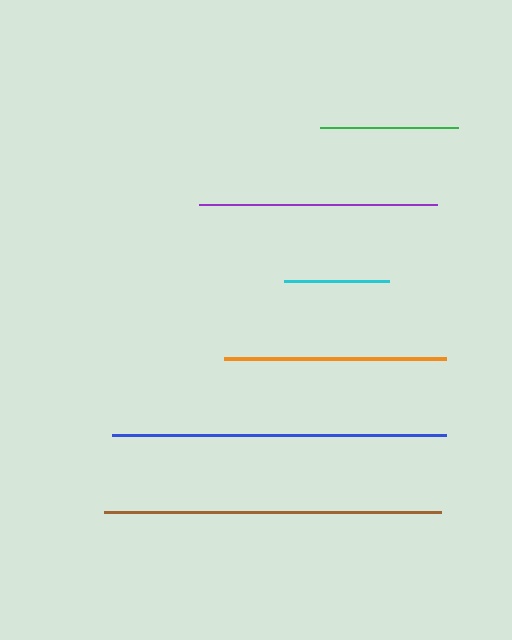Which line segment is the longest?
The brown line is the longest at approximately 336 pixels.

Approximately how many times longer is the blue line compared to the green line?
The blue line is approximately 2.4 times the length of the green line.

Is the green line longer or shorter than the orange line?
The orange line is longer than the green line.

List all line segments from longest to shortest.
From longest to shortest: brown, blue, purple, orange, green, cyan.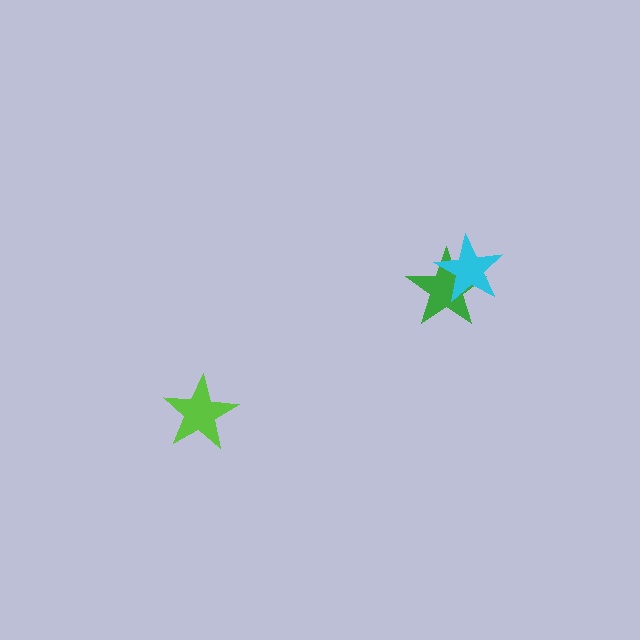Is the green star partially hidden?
Yes, it is partially covered by another shape.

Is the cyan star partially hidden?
No, no other shape covers it.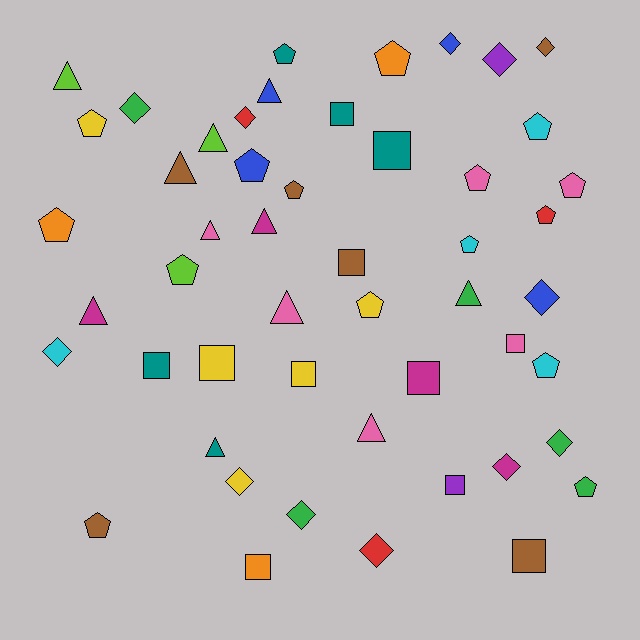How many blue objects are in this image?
There are 4 blue objects.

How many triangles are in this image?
There are 11 triangles.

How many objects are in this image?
There are 50 objects.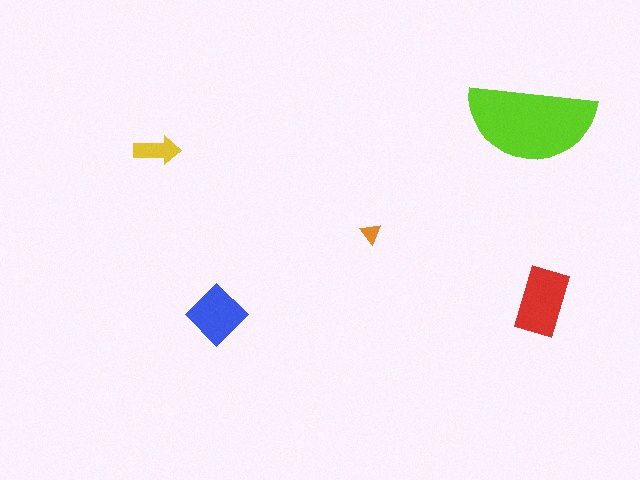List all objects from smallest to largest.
The orange triangle, the yellow arrow, the blue diamond, the red rectangle, the lime semicircle.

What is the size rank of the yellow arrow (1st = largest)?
4th.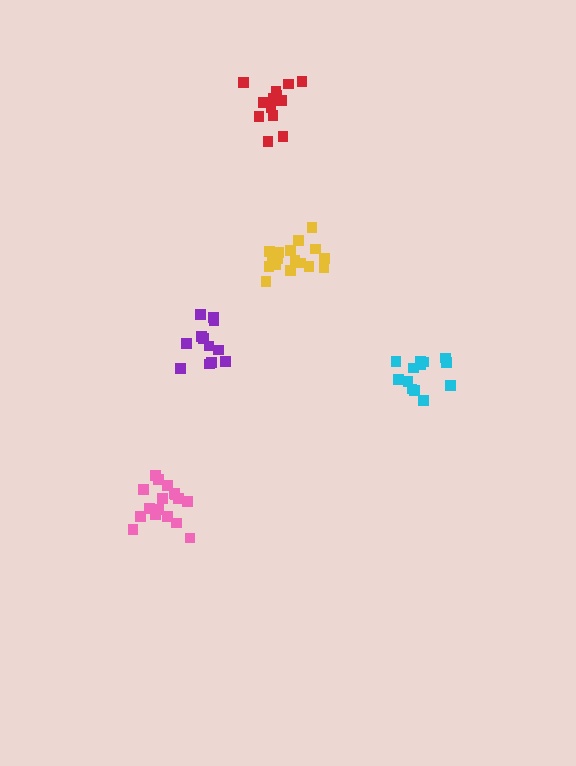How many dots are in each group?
Group 1: 17 dots, Group 2: 13 dots, Group 3: 14 dots, Group 4: 17 dots, Group 5: 12 dots (73 total).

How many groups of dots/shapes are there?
There are 5 groups.